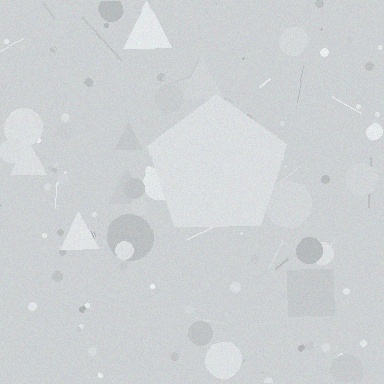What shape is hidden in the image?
A pentagon is hidden in the image.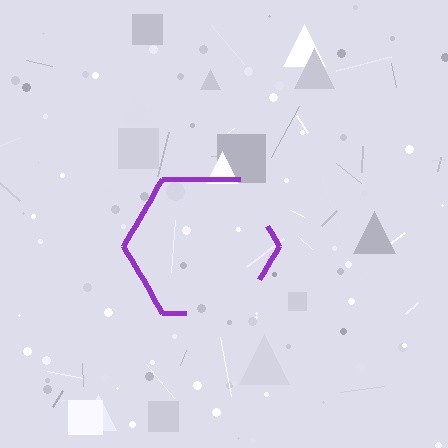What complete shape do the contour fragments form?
The contour fragments form a hexagon.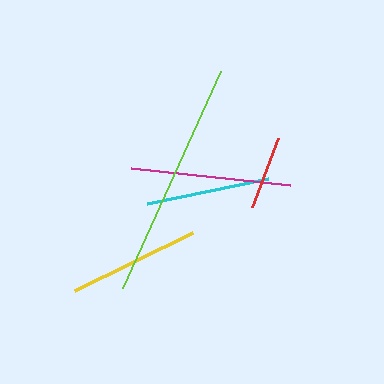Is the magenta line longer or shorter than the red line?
The magenta line is longer than the red line.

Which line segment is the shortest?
The red line is the shortest at approximately 74 pixels.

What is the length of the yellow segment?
The yellow segment is approximately 130 pixels long.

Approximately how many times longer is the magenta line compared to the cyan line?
The magenta line is approximately 1.3 times the length of the cyan line.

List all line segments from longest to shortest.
From longest to shortest: lime, magenta, yellow, cyan, red.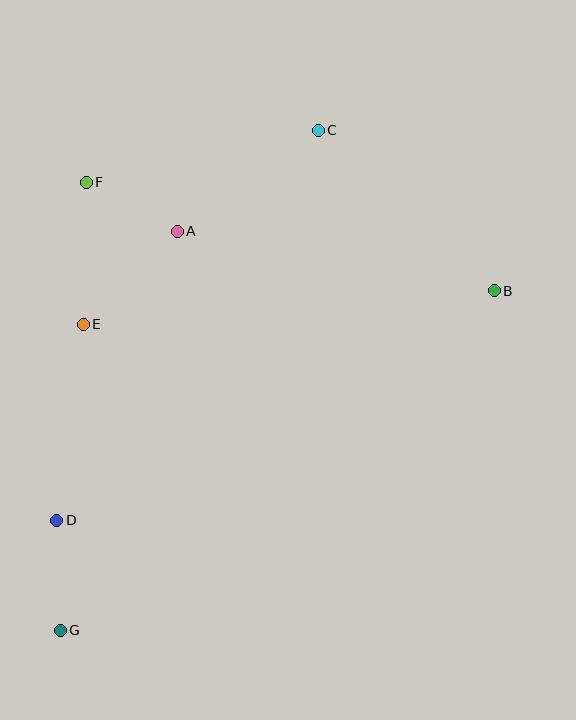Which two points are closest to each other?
Points A and F are closest to each other.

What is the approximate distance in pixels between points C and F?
The distance between C and F is approximately 238 pixels.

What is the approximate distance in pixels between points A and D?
The distance between A and D is approximately 313 pixels.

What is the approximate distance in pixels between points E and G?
The distance between E and G is approximately 307 pixels.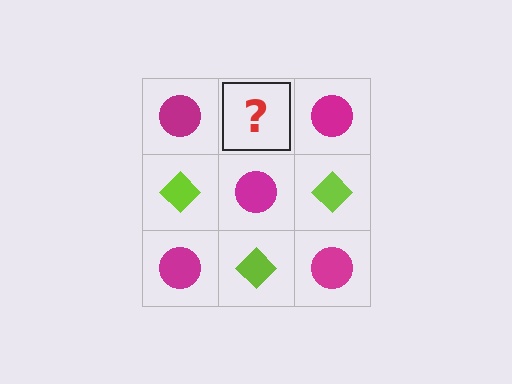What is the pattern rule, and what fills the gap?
The rule is that it alternates magenta circle and lime diamond in a checkerboard pattern. The gap should be filled with a lime diamond.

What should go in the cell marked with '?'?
The missing cell should contain a lime diamond.